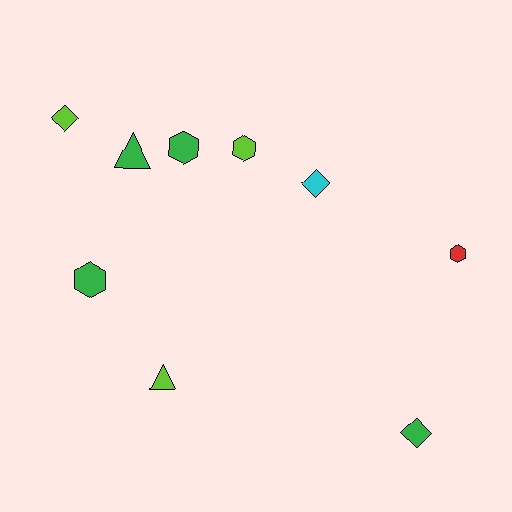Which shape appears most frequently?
Hexagon, with 4 objects.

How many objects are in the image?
There are 9 objects.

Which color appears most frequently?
Green, with 4 objects.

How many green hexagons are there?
There are 2 green hexagons.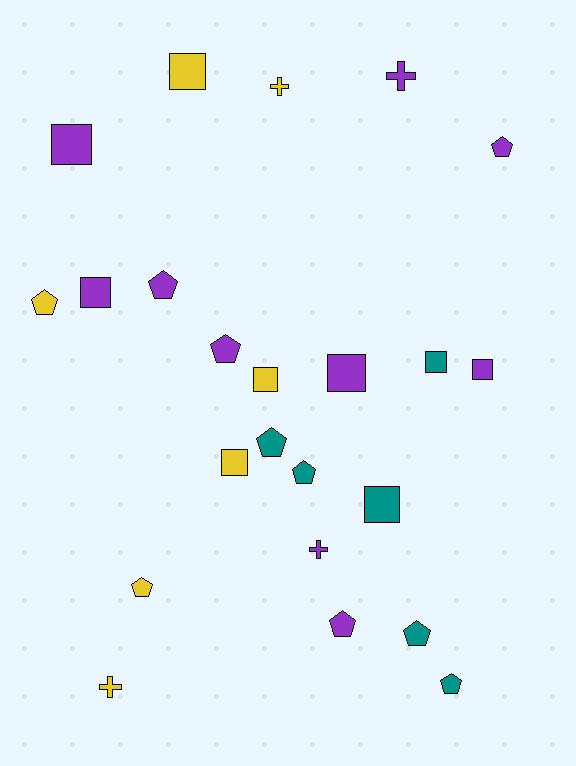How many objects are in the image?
There are 23 objects.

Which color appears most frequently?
Purple, with 10 objects.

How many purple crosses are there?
There are 2 purple crosses.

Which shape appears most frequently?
Pentagon, with 10 objects.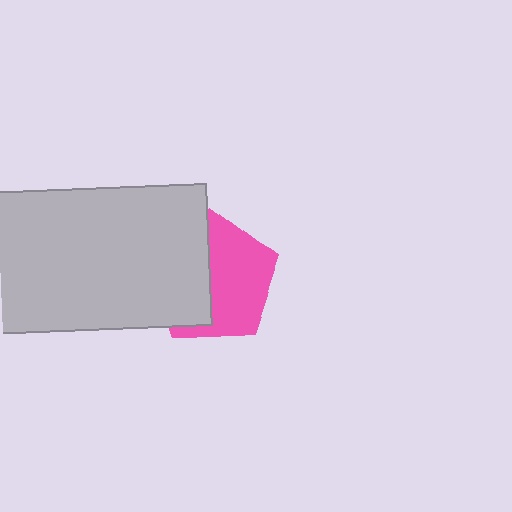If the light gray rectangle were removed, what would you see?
You would see the complete pink pentagon.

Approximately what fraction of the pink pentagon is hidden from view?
Roughly 44% of the pink pentagon is hidden behind the light gray rectangle.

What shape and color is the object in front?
The object in front is a light gray rectangle.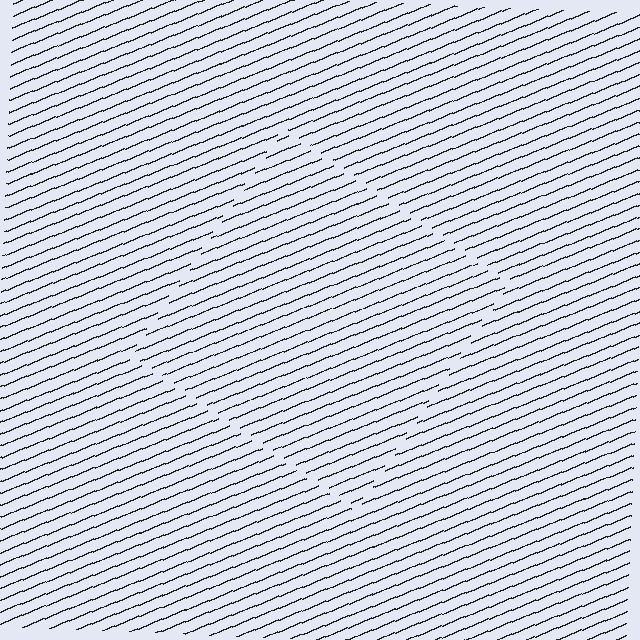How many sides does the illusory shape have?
4 sides — the line-ends trace a square.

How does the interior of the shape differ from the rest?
The interior of the shape contains the same grating, shifted by half a period — the contour is defined by the phase discontinuity where line-ends from the inner and outer gratings abut.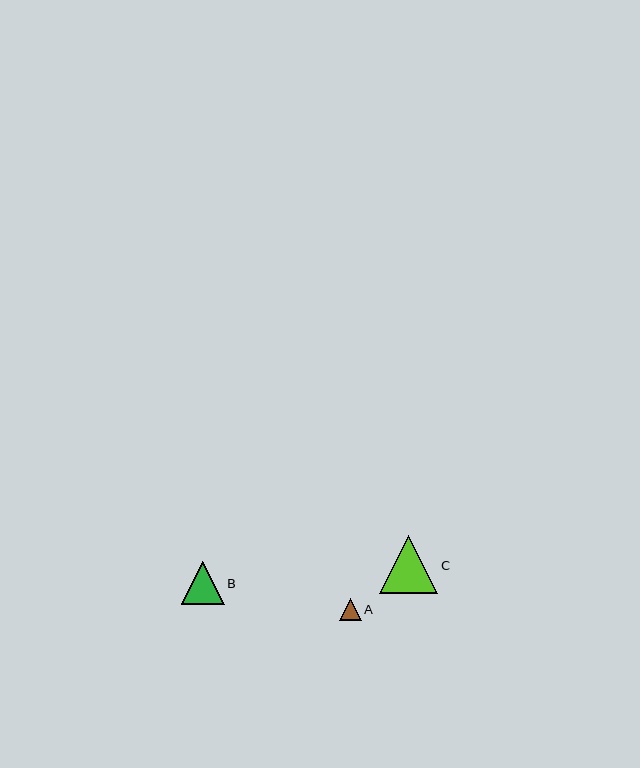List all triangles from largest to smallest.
From largest to smallest: C, B, A.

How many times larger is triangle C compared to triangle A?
Triangle C is approximately 2.6 times the size of triangle A.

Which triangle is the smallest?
Triangle A is the smallest with a size of approximately 22 pixels.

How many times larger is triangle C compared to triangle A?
Triangle C is approximately 2.6 times the size of triangle A.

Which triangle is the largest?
Triangle C is the largest with a size of approximately 58 pixels.